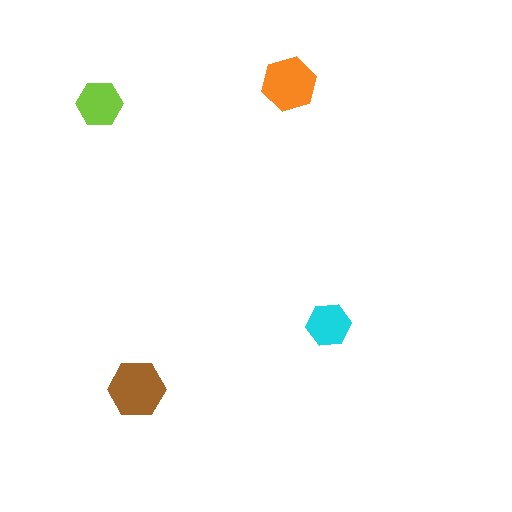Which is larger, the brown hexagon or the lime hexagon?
The brown one.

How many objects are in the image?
There are 4 objects in the image.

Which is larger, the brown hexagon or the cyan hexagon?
The brown one.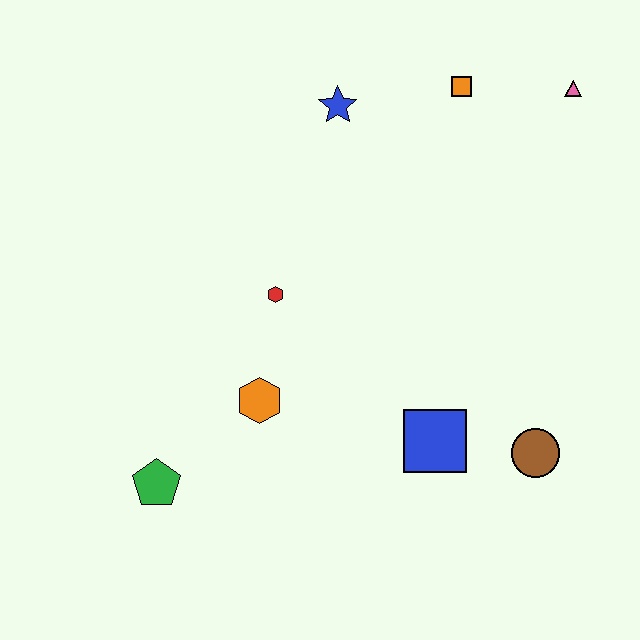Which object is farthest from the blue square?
The pink triangle is farthest from the blue square.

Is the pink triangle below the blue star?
No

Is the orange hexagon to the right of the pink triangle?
No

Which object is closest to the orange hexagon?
The red hexagon is closest to the orange hexagon.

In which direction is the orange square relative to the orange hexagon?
The orange square is above the orange hexagon.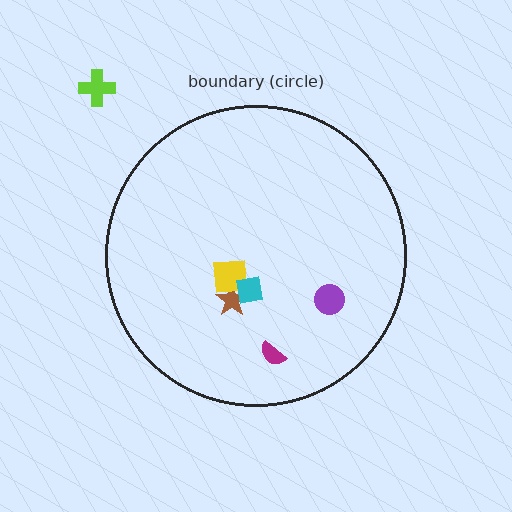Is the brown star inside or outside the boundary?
Inside.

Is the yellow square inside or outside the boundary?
Inside.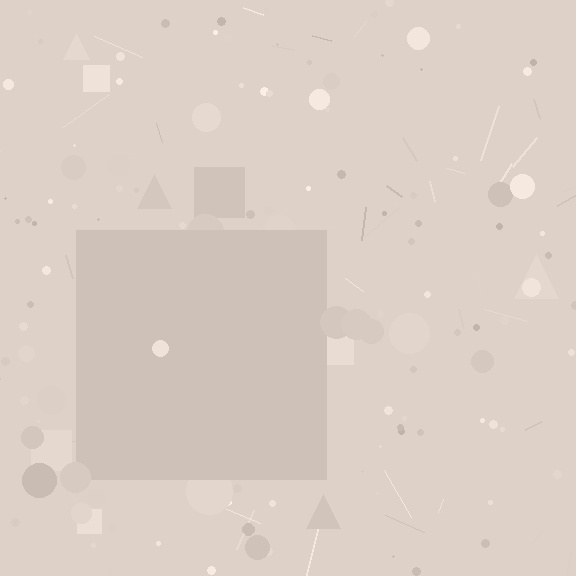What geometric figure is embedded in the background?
A square is embedded in the background.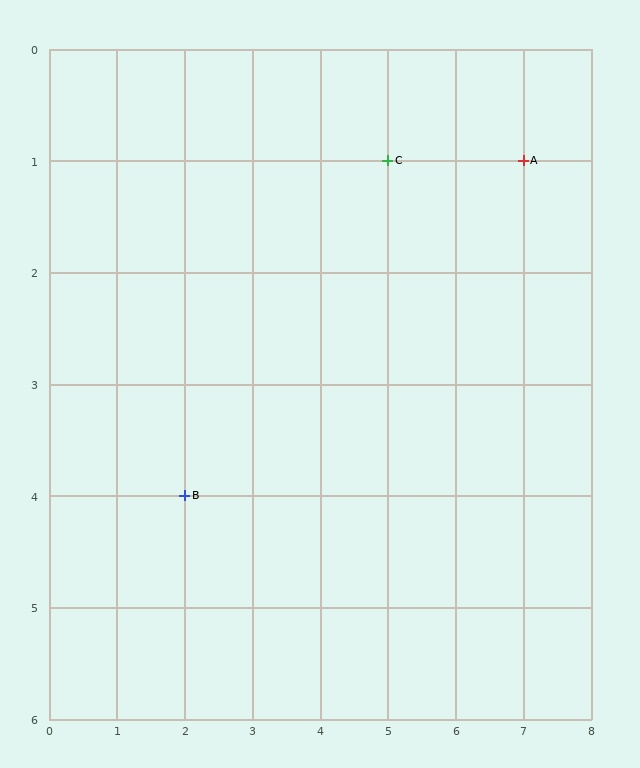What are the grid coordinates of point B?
Point B is at grid coordinates (2, 4).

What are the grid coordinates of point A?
Point A is at grid coordinates (7, 1).